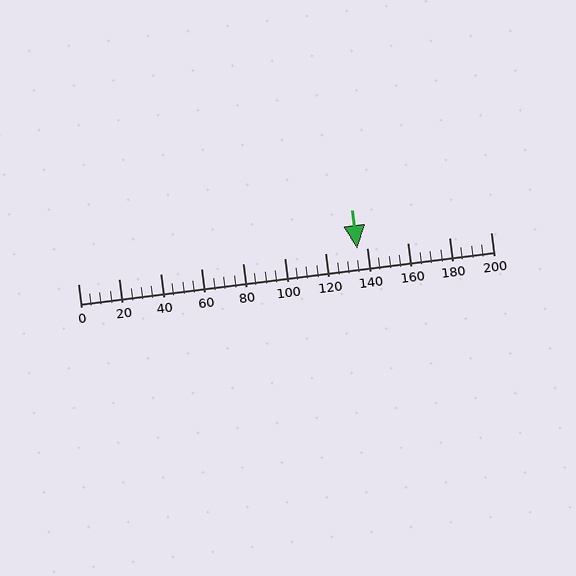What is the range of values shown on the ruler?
The ruler shows values from 0 to 200.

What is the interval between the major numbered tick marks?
The major tick marks are spaced 20 units apart.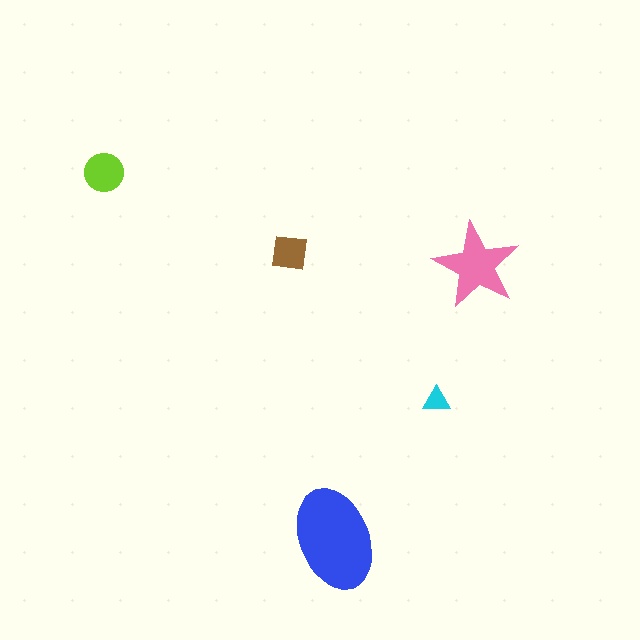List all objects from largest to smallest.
The blue ellipse, the pink star, the lime circle, the brown square, the cyan triangle.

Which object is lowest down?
The blue ellipse is bottommost.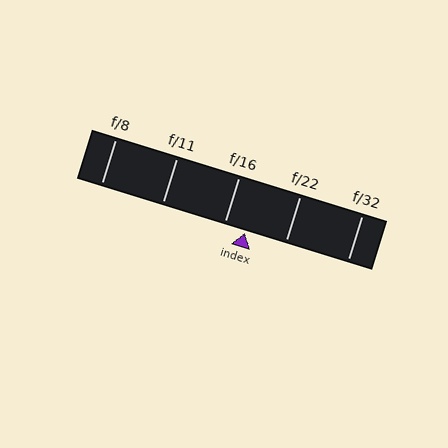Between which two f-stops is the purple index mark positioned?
The index mark is between f/16 and f/22.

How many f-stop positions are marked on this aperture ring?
There are 5 f-stop positions marked.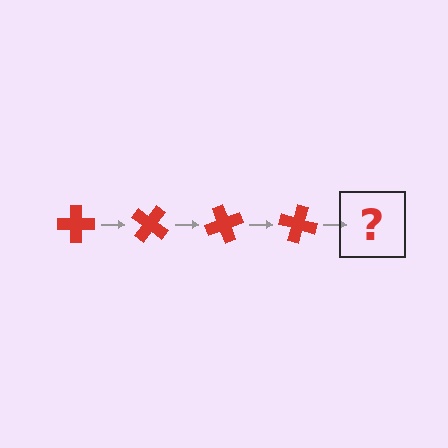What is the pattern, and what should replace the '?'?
The pattern is that the cross rotates 35 degrees each step. The '?' should be a red cross rotated 140 degrees.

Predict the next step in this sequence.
The next step is a red cross rotated 140 degrees.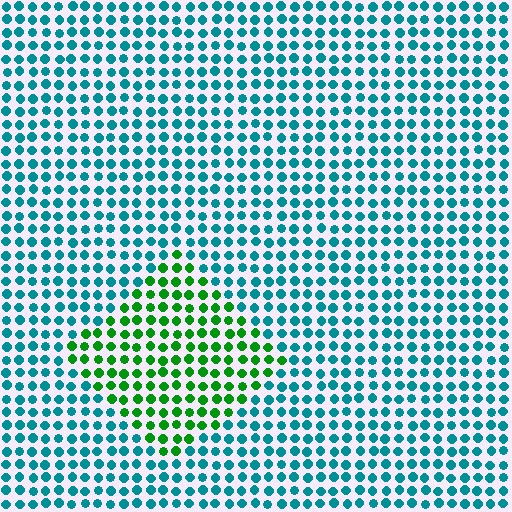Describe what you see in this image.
The image is filled with small teal elements in a uniform arrangement. A diamond-shaped region is visible where the elements are tinted to a slightly different hue, forming a subtle color boundary.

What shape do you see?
I see a diamond.